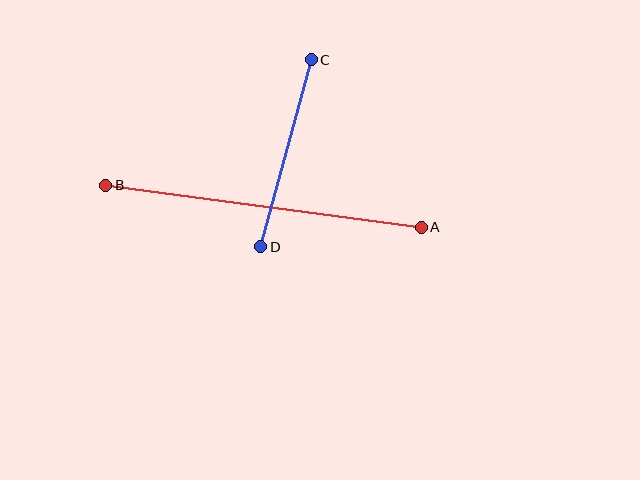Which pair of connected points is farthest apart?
Points A and B are farthest apart.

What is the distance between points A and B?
The distance is approximately 318 pixels.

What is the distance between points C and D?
The distance is approximately 193 pixels.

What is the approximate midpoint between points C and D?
The midpoint is at approximately (286, 153) pixels.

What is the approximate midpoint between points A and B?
The midpoint is at approximately (263, 206) pixels.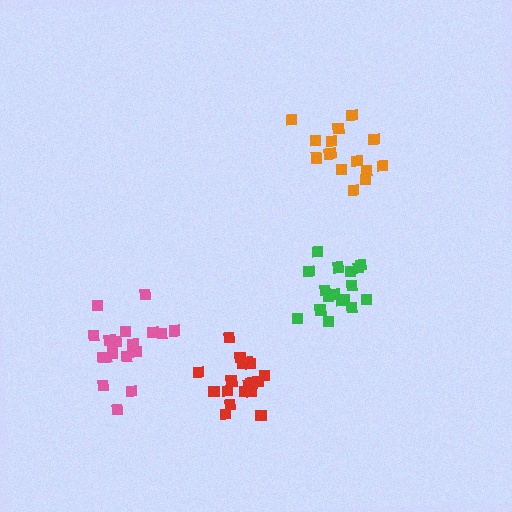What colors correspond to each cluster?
The clusters are colored: orange, pink, green, red.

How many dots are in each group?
Group 1: 15 dots, Group 2: 20 dots, Group 3: 17 dots, Group 4: 19 dots (71 total).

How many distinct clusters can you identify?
There are 4 distinct clusters.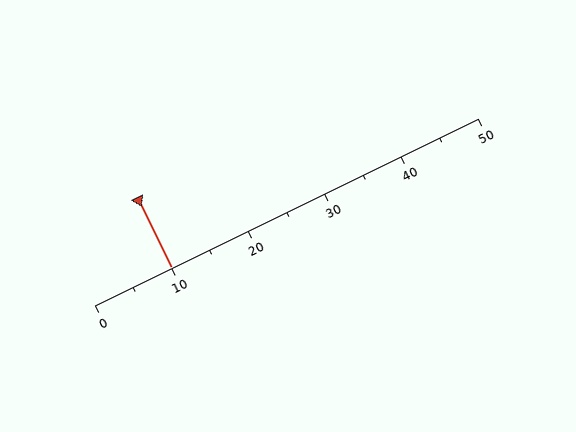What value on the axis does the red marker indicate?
The marker indicates approximately 10.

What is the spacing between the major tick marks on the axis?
The major ticks are spaced 10 apart.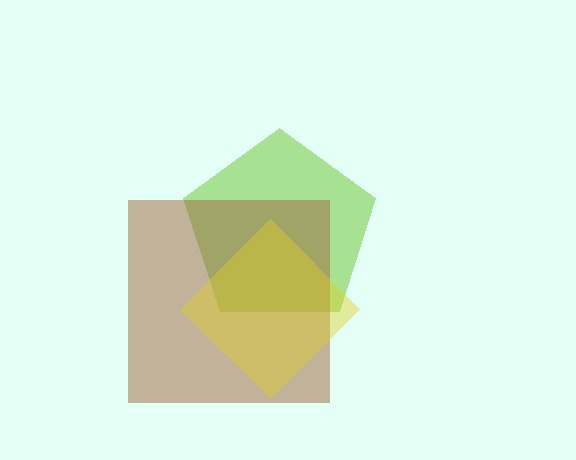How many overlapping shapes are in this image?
There are 3 overlapping shapes in the image.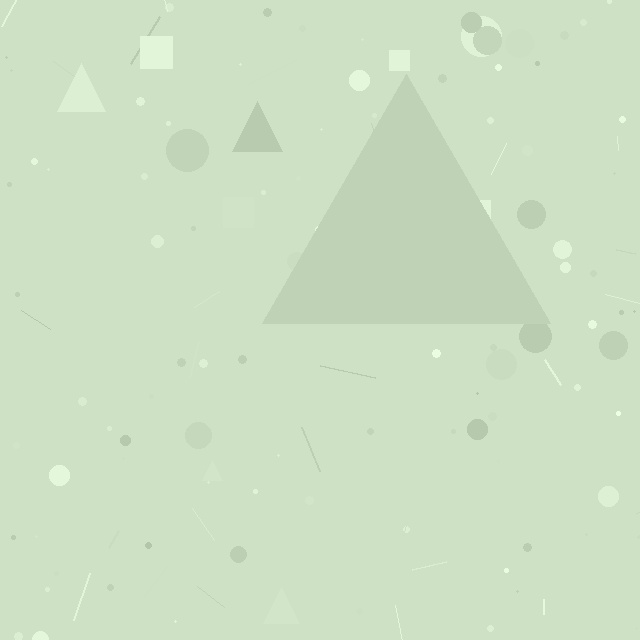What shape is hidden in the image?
A triangle is hidden in the image.